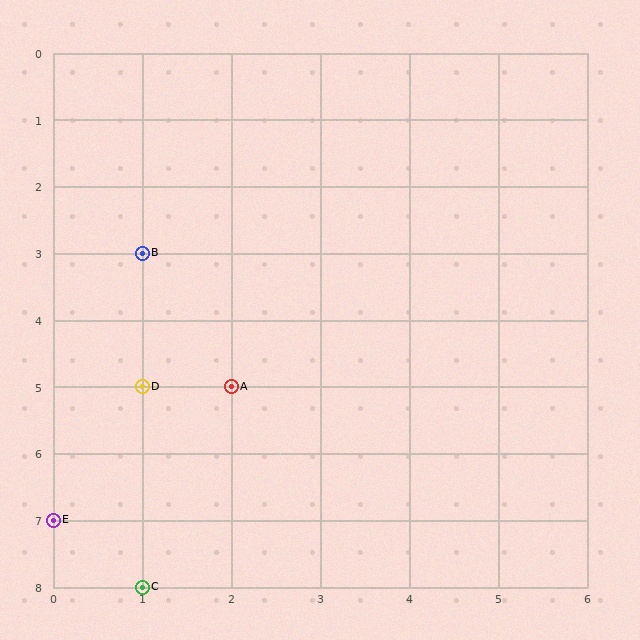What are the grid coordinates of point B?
Point B is at grid coordinates (1, 3).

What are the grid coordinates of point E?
Point E is at grid coordinates (0, 7).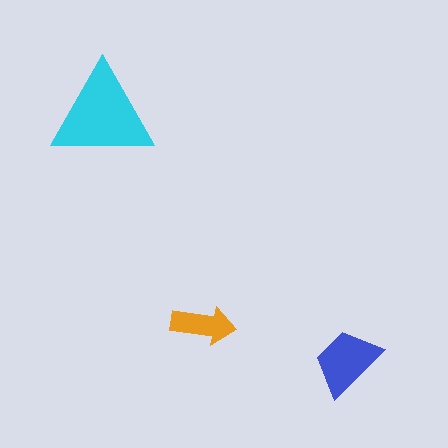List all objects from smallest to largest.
The orange arrow, the blue trapezoid, the cyan triangle.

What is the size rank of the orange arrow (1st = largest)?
3rd.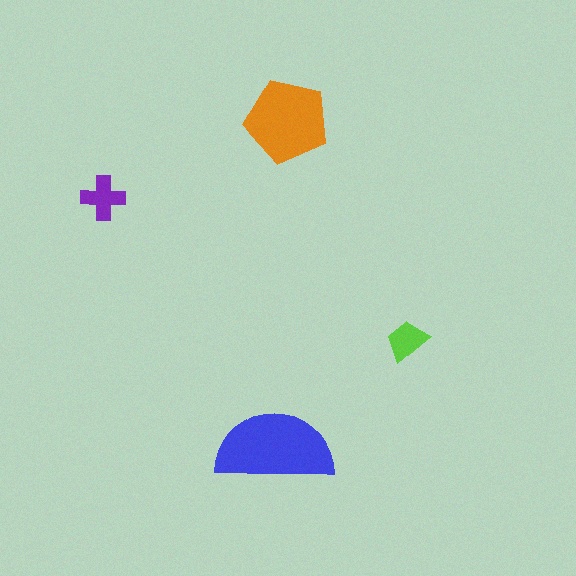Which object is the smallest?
The lime trapezoid.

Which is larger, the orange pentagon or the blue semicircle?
The blue semicircle.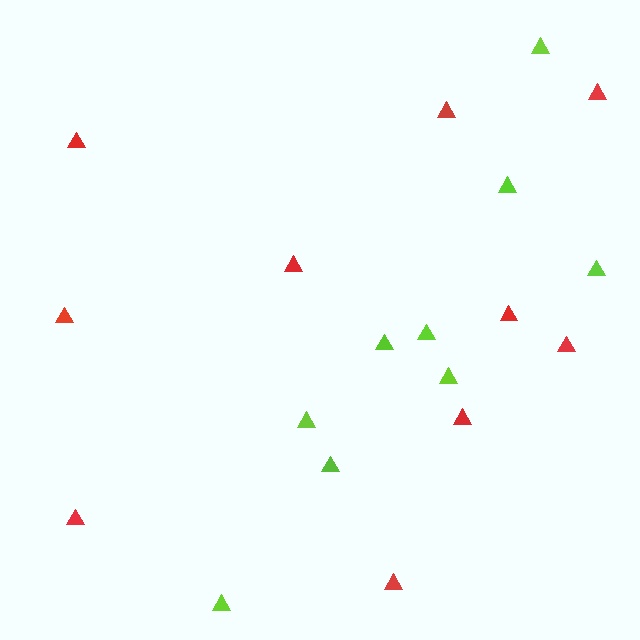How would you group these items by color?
There are 2 groups: one group of lime triangles (9) and one group of red triangles (10).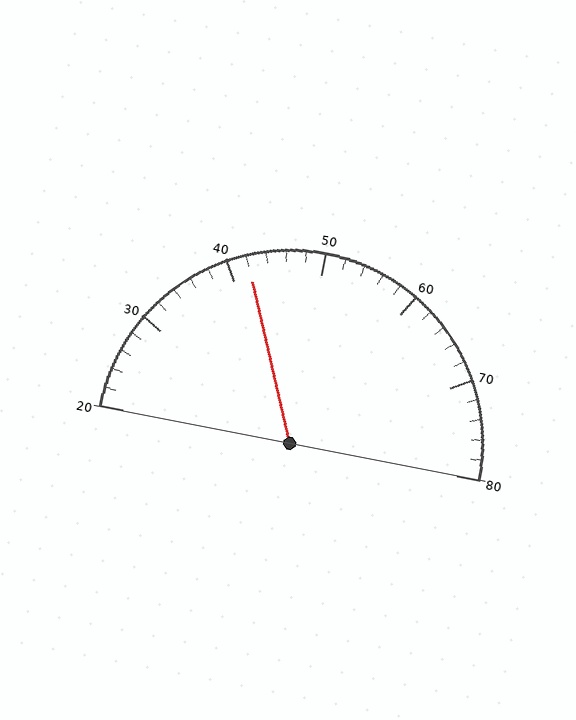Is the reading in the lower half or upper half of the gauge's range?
The reading is in the lower half of the range (20 to 80).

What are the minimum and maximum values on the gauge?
The gauge ranges from 20 to 80.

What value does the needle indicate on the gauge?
The needle indicates approximately 42.